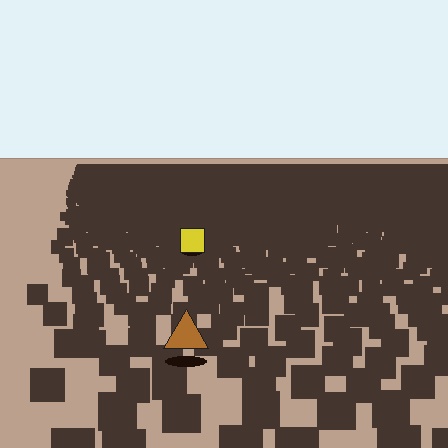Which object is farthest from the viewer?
The yellow square is farthest from the viewer. It appears smaller and the ground texture around it is denser.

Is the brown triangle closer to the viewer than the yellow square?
Yes. The brown triangle is closer — you can tell from the texture gradient: the ground texture is coarser near it.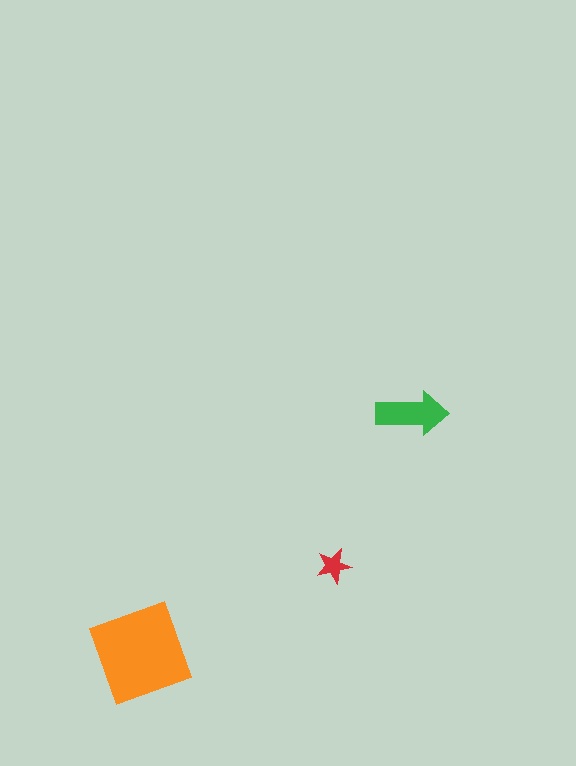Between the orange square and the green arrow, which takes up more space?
The orange square.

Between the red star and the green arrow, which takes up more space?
The green arrow.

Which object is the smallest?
The red star.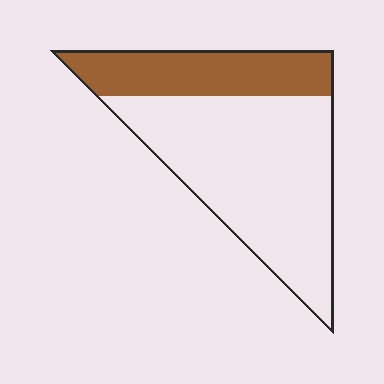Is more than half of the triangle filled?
No.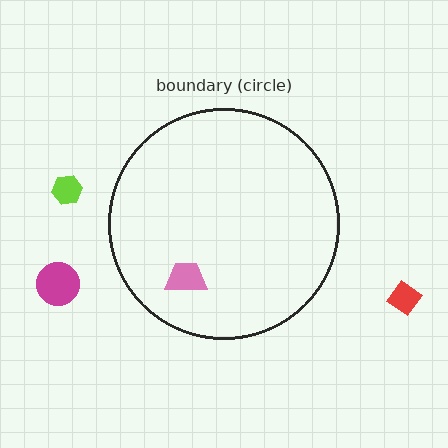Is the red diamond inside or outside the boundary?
Outside.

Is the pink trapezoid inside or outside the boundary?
Inside.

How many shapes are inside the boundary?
1 inside, 3 outside.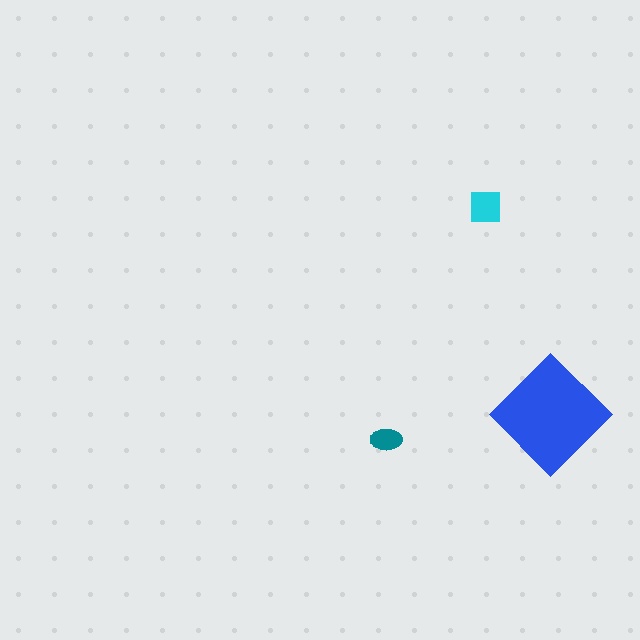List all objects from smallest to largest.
The teal ellipse, the cyan square, the blue diamond.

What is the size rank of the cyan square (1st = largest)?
2nd.